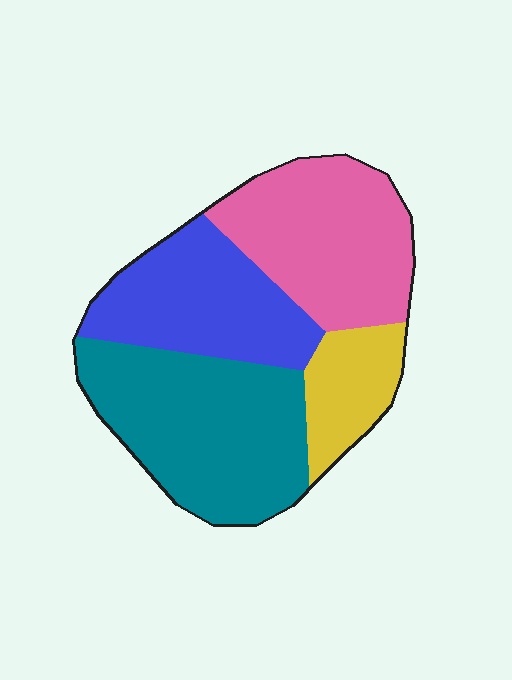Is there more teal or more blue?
Teal.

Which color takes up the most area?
Teal, at roughly 35%.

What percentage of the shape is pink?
Pink takes up between a quarter and a half of the shape.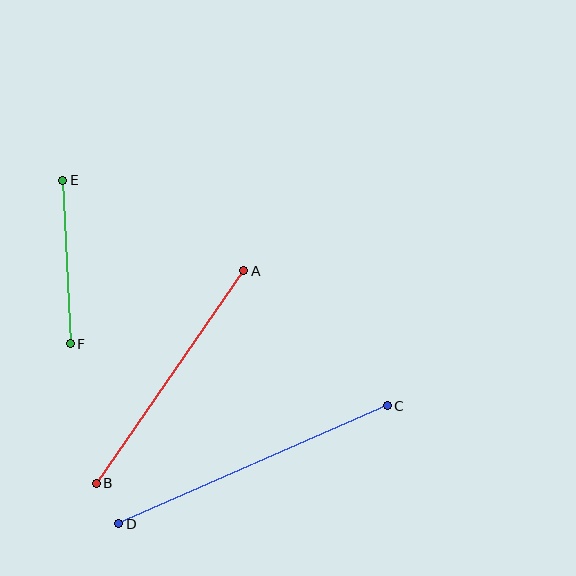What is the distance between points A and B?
The distance is approximately 259 pixels.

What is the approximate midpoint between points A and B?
The midpoint is at approximately (170, 377) pixels.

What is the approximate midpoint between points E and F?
The midpoint is at approximately (67, 262) pixels.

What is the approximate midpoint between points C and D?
The midpoint is at approximately (253, 465) pixels.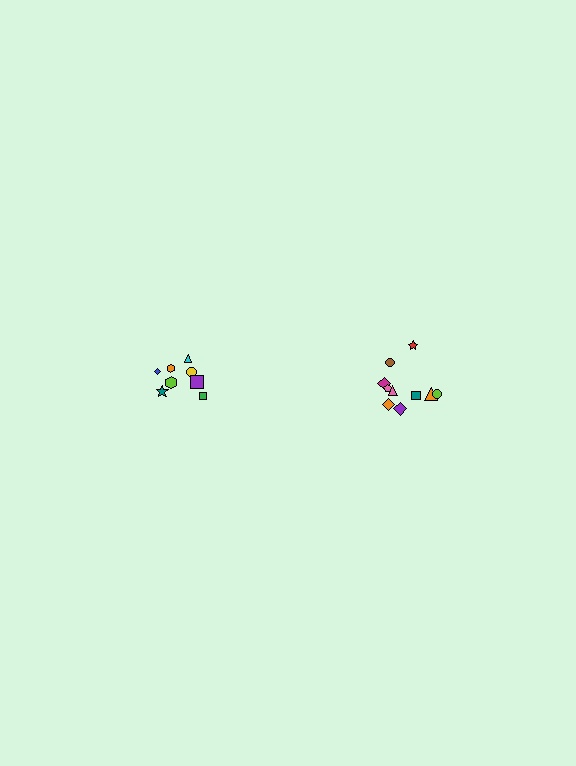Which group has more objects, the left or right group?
The right group.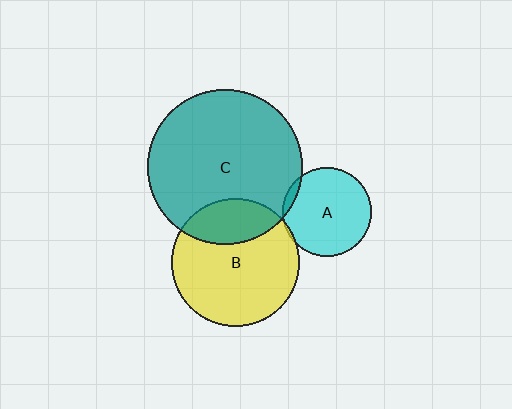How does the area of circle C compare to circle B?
Approximately 1.5 times.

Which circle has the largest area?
Circle C (teal).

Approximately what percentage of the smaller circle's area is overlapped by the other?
Approximately 25%.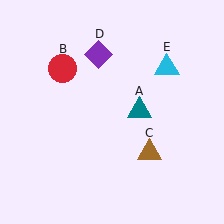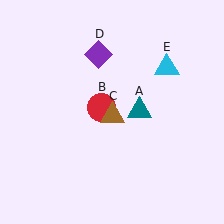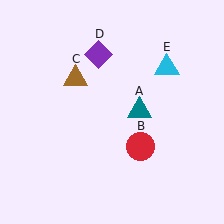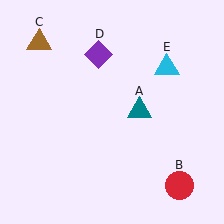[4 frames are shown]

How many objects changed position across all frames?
2 objects changed position: red circle (object B), brown triangle (object C).